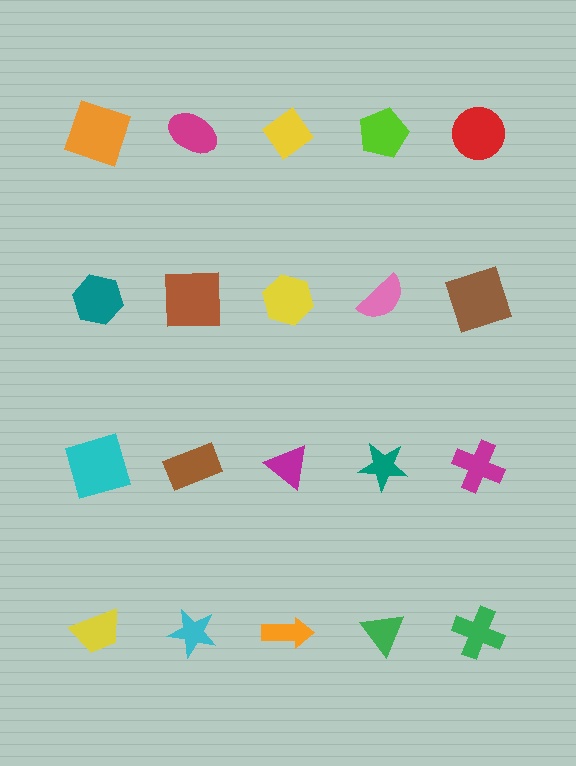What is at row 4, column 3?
An orange arrow.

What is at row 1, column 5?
A red circle.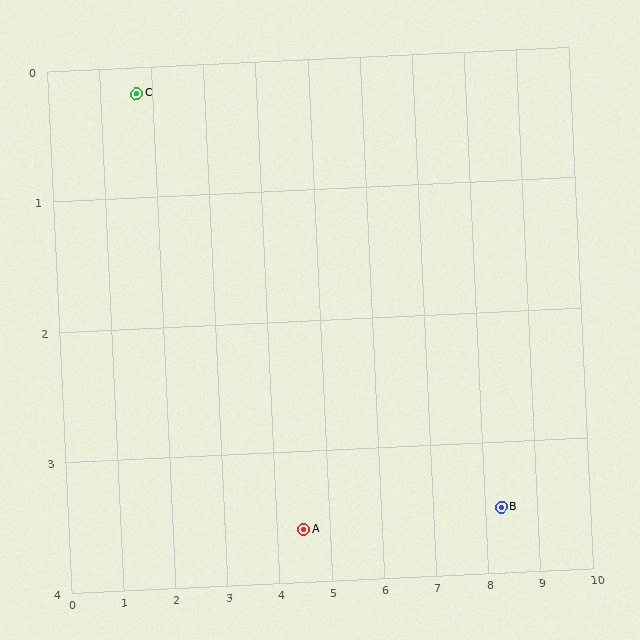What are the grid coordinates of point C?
Point C is at approximately (1.7, 0.2).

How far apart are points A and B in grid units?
Points A and B are about 3.8 grid units apart.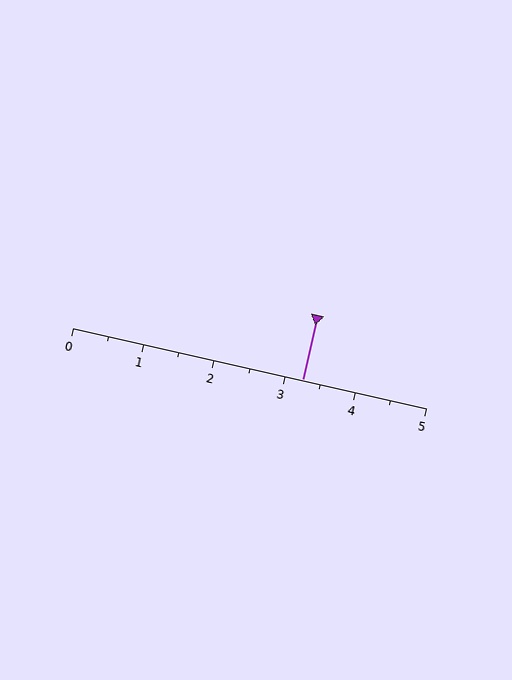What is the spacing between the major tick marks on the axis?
The major ticks are spaced 1 apart.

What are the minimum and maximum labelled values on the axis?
The axis runs from 0 to 5.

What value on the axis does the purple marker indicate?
The marker indicates approximately 3.2.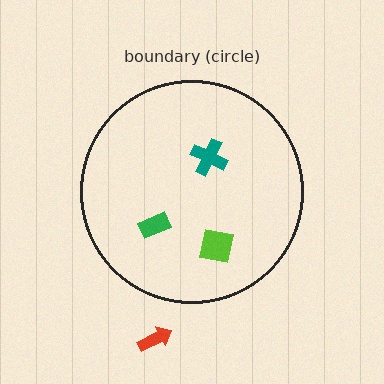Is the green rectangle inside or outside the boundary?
Inside.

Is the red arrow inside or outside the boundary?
Outside.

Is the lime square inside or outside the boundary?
Inside.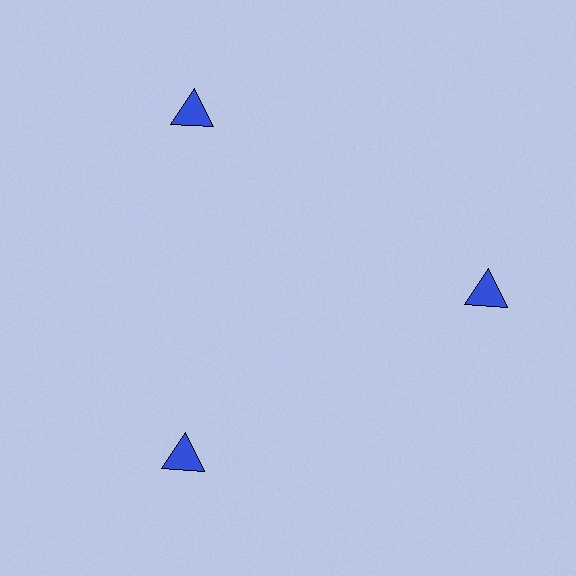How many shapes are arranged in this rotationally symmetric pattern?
There are 3 shapes, arranged in 3 groups of 1.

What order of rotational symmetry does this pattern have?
This pattern has 3-fold rotational symmetry.